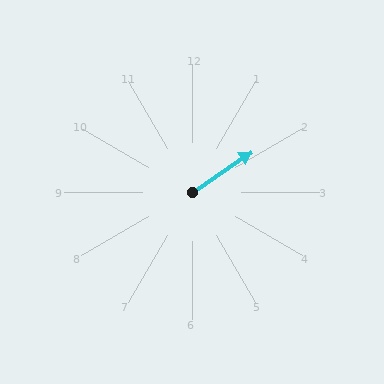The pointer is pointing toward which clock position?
Roughly 2 o'clock.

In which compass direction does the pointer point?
Northeast.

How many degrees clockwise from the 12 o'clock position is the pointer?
Approximately 56 degrees.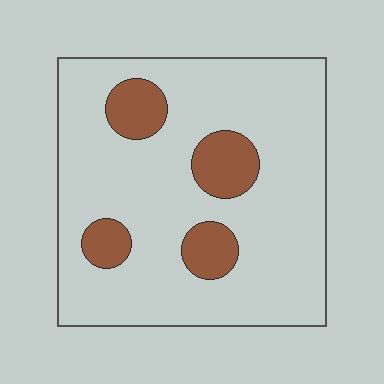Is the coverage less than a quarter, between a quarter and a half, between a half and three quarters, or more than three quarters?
Less than a quarter.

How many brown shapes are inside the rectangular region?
4.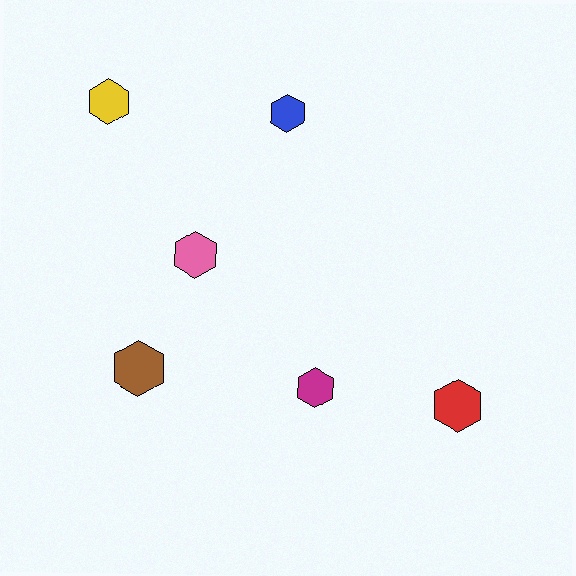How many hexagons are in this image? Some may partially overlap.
There are 6 hexagons.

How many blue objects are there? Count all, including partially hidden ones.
There is 1 blue object.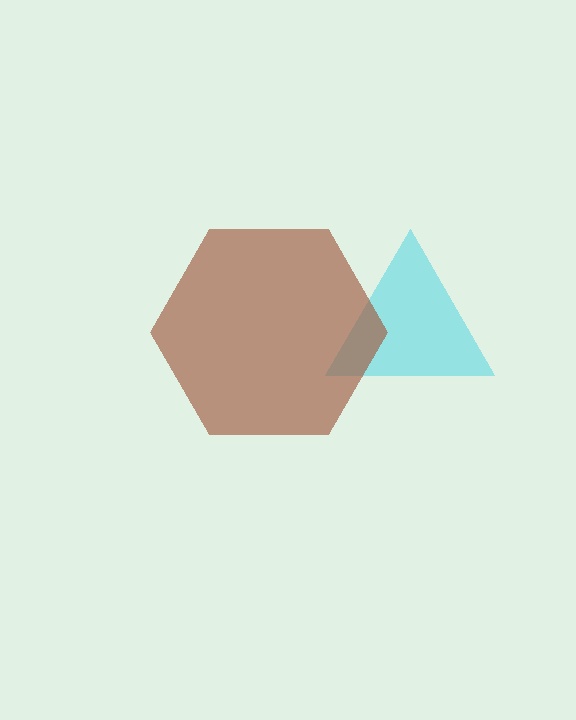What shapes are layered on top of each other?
The layered shapes are: a cyan triangle, a brown hexagon.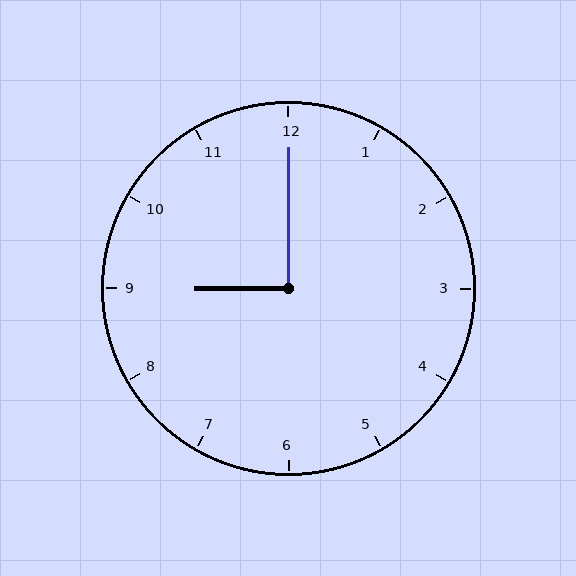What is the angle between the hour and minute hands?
Approximately 90 degrees.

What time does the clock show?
9:00.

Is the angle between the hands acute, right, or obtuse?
It is right.